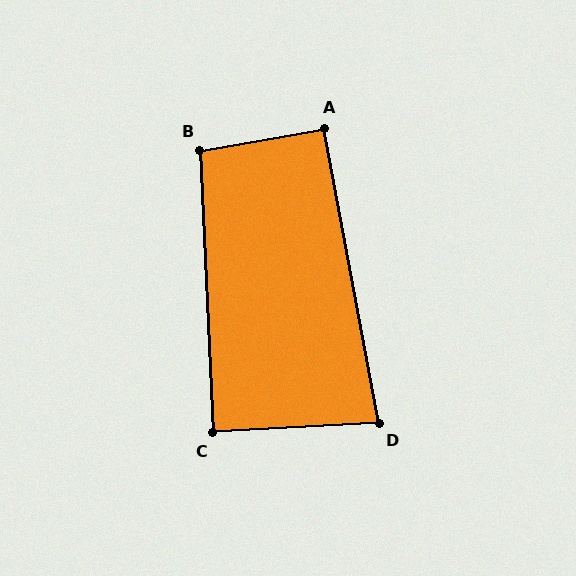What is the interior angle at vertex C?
Approximately 89 degrees (approximately right).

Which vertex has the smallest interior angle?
D, at approximately 83 degrees.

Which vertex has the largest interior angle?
B, at approximately 97 degrees.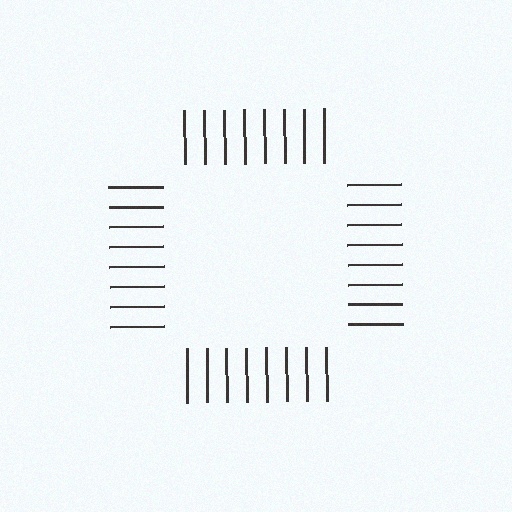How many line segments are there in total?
32 — 8 along each of the 4 edges.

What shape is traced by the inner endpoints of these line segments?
An illusory square — the line segments terminate on its edges but no continuous stroke is drawn.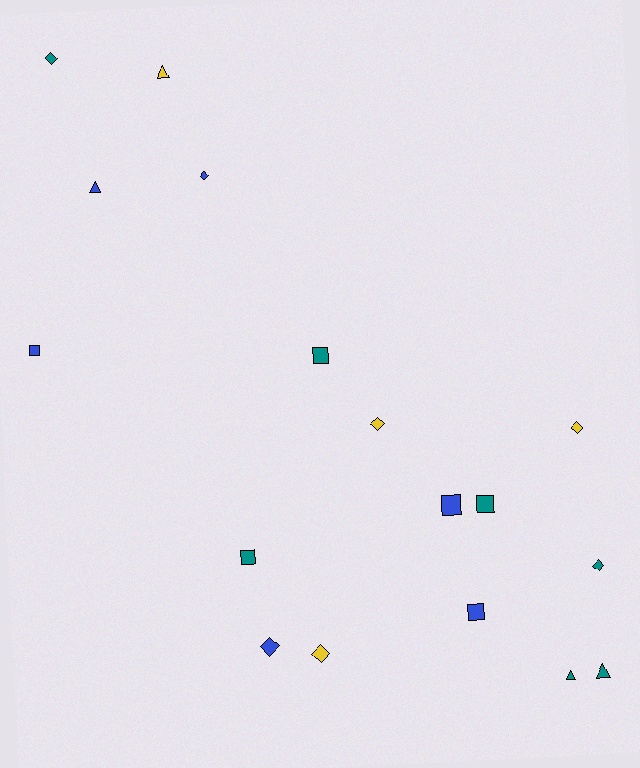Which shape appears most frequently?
Diamond, with 7 objects.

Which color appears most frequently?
Teal, with 7 objects.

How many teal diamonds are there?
There are 2 teal diamonds.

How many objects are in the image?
There are 17 objects.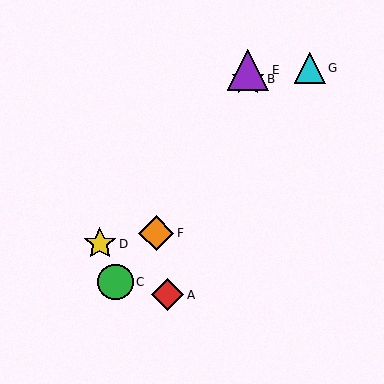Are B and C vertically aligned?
No, B is at x≈248 and C is at x≈115.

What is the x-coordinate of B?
Object B is at x≈248.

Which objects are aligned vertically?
Objects B, E are aligned vertically.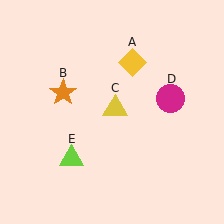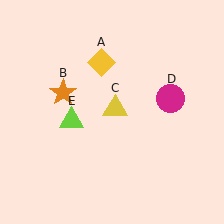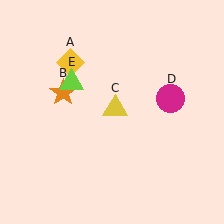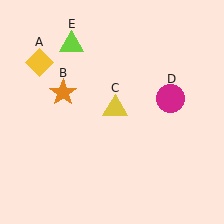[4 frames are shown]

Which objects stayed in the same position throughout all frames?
Orange star (object B) and yellow triangle (object C) and magenta circle (object D) remained stationary.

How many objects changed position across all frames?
2 objects changed position: yellow diamond (object A), lime triangle (object E).